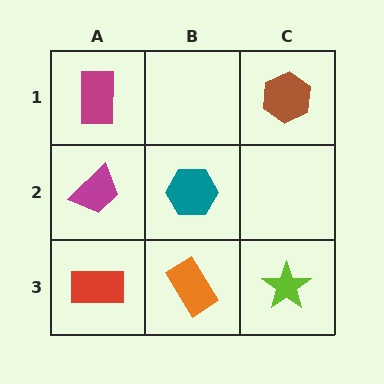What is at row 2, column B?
A teal hexagon.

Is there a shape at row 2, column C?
No, that cell is empty.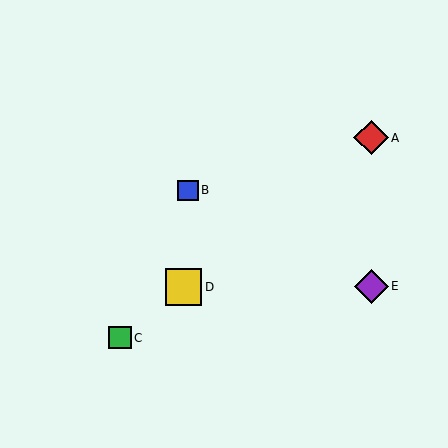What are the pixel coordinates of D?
Object D is at (184, 287).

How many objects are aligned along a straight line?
3 objects (A, C, D) are aligned along a straight line.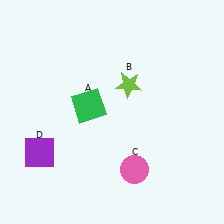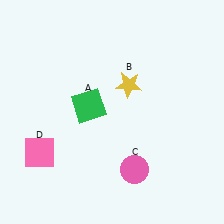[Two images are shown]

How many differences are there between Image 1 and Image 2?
There are 2 differences between the two images.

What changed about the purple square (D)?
In Image 1, D is purple. In Image 2, it changed to pink.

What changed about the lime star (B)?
In Image 1, B is lime. In Image 2, it changed to yellow.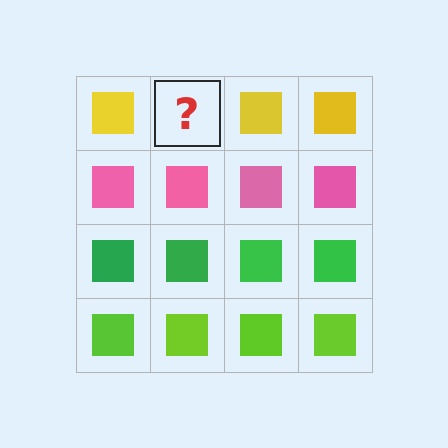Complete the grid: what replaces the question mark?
The question mark should be replaced with a yellow square.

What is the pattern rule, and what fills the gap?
The rule is that each row has a consistent color. The gap should be filled with a yellow square.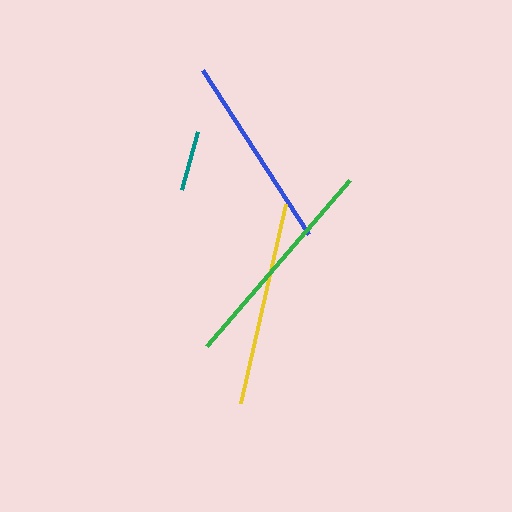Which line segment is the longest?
The green line is the longest at approximately 219 pixels.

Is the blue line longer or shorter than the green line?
The green line is longer than the blue line.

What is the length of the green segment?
The green segment is approximately 219 pixels long.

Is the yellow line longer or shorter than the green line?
The green line is longer than the yellow line.